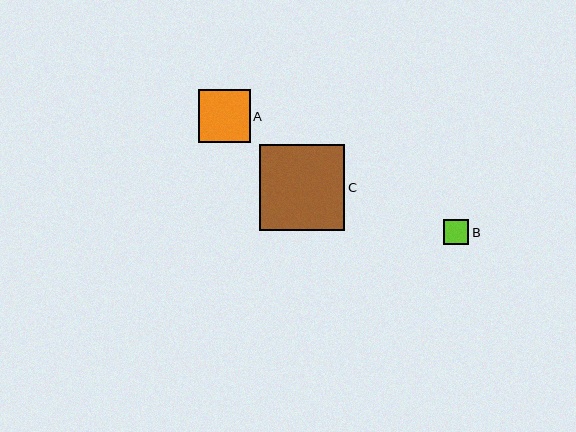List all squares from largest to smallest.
From largest to smallest: C, A, B.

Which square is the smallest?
Square B is the smallest with a size of approximately 25 pixels.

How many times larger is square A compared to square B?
Square A is approximately 2.1 times the size of square B.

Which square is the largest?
Square C is the largest with a size of approximately 86 pixels.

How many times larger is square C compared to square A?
Square C is approximately 1.6 times the size of square A.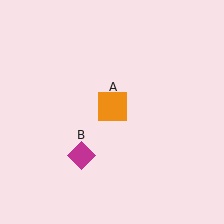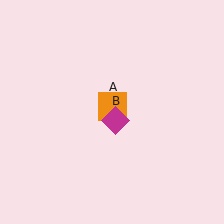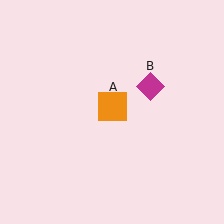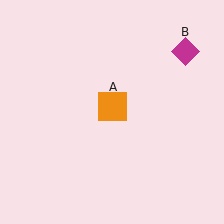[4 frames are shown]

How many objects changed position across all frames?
1 object changed position: magenta diamond (object B).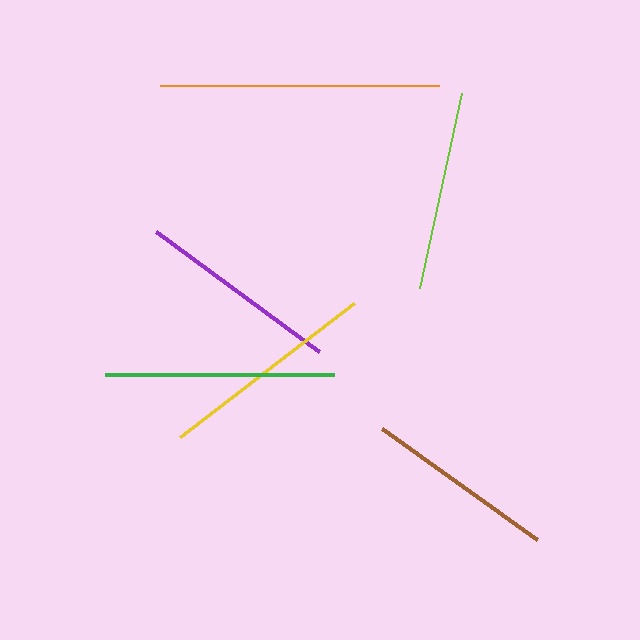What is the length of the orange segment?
The orange segment is approximately 280 pixels long.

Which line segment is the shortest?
The brown line is the shortest at approximately 191 pixels.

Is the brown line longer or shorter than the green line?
The green line is longer than the brown line.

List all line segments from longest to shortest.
From longest to shortest: orange, green, yellow, purple, lime, brown.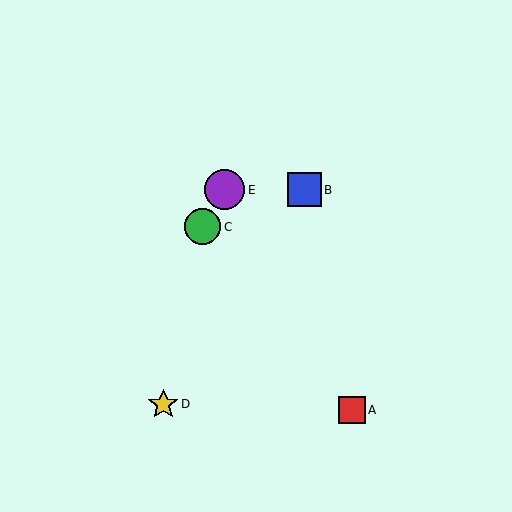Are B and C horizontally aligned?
No, B is at y≈190 and C is at y≈227.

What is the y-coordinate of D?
Object D is at y≈404.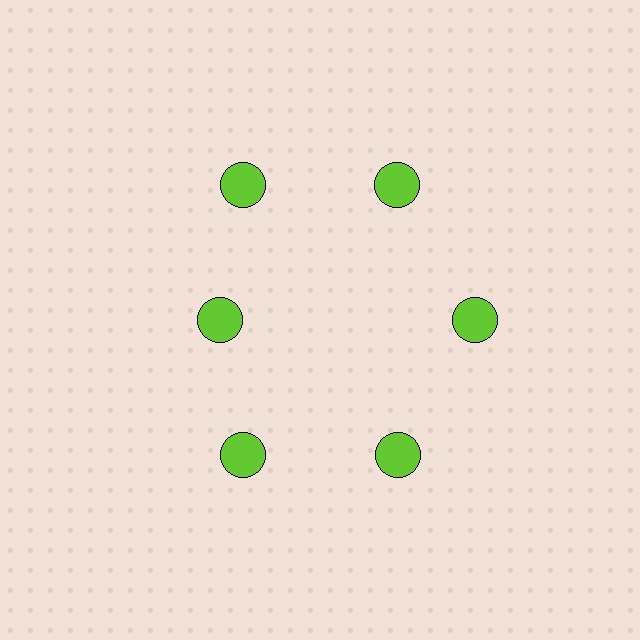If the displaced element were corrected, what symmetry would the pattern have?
It would have 6-fold rotational symmetry — the pattern would map onto itself every 60 degrees.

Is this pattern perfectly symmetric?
No. The 6 lime circles are arranged in a ring, but one element near the 9 o'clock position is pulled inward toward the center, breaking the 6-fold rotational symmetry.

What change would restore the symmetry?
The symmetry would be restored by moving it outward, back onto the ring so that all 6 circles sit at equal angles and equal distance from the center.